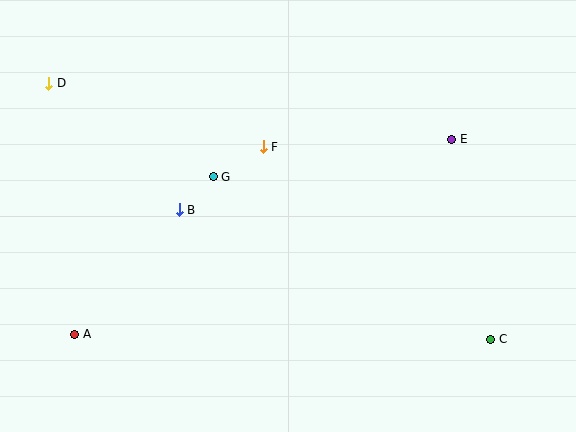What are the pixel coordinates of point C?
Point C is at (491, 339).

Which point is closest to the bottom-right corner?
Point C is closest to the bottom-right corner.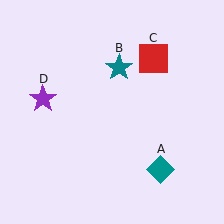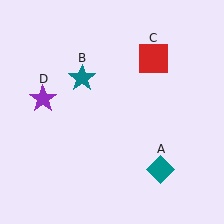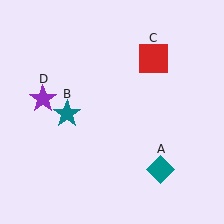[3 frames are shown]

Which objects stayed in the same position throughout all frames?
Teal diamond (object A) and red square (object C) and purple star (object D) remained stationary.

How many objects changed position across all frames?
1 object changed position: teal star (object B).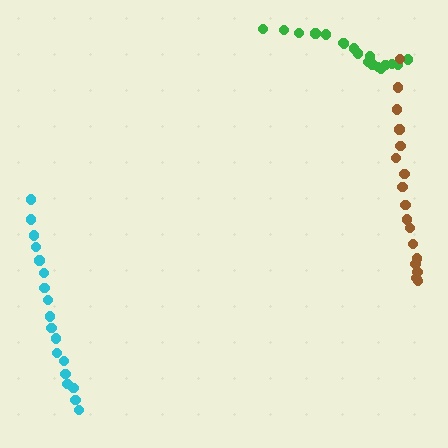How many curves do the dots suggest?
There are 3 distinct paths.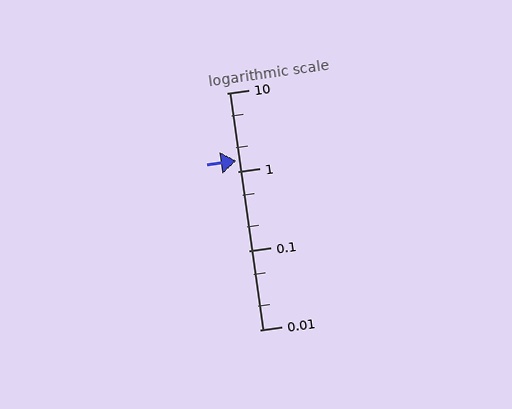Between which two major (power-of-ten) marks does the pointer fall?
The pointer is between 1 and 10.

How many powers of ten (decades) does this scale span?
The scale spans 3 decades, from 0.01 to 10.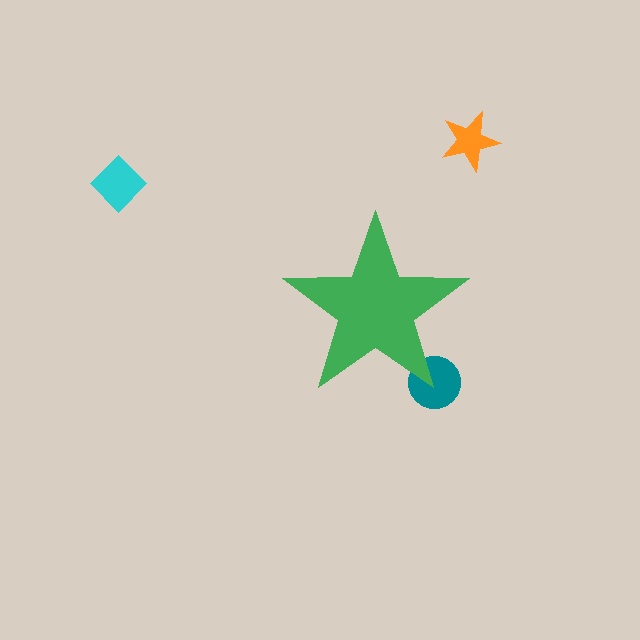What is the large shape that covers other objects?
A green star.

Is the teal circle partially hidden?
Yes, the teal circle is partially hidden behind the green star.